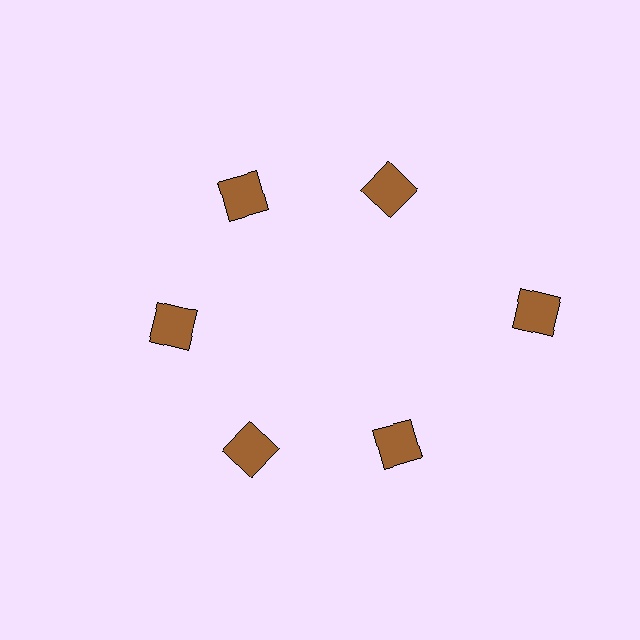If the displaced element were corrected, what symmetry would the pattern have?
It would have 6-fold rotational symmetry — the pattern would map onto itself every 60 degrees.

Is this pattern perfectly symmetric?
No. The 6 brown squares are arranged in a ring, but one element near the 3 o'clock position is pushed outward from the center, breaking the 6-fold rotational symmetry.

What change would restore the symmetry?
The symmetry would be restored by moving it inward, back onto the ring so that all 6 squares sit at equal angles and equal distance from the center.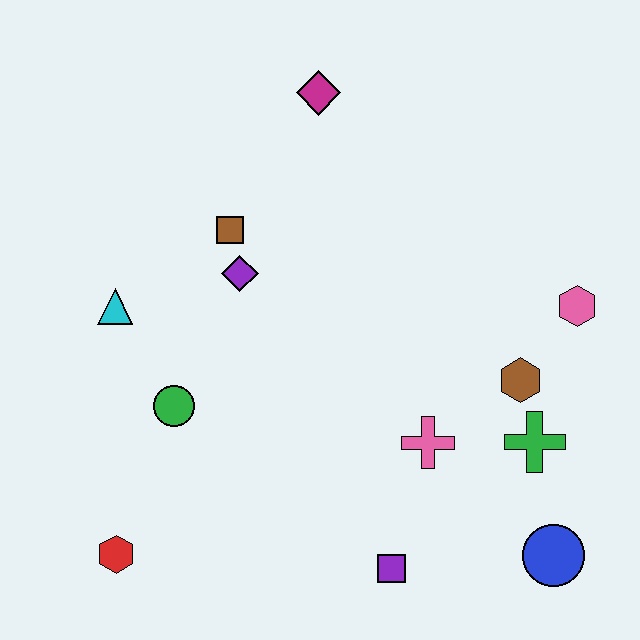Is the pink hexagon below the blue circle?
No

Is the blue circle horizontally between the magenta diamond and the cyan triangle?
No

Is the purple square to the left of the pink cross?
Yes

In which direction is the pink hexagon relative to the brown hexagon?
The pink hexagon is above the brown hexagon.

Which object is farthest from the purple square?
The magenta diamond is farthest from the purple square.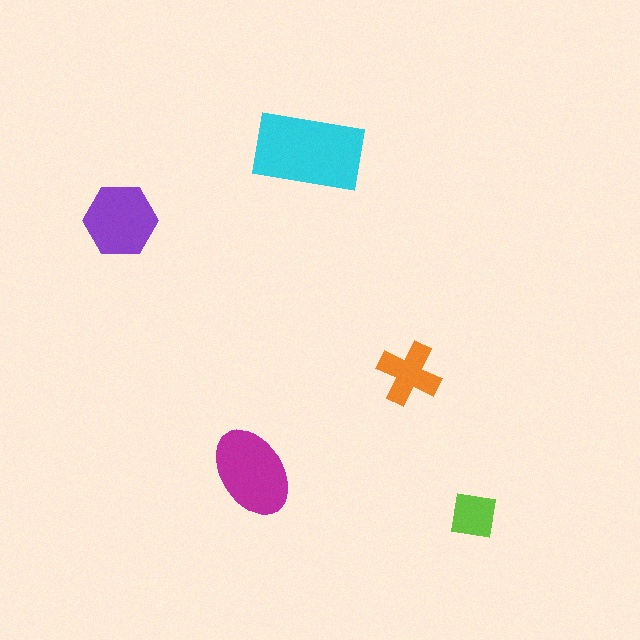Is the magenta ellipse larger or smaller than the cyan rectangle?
Smaller.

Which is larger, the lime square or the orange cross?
The orange cross.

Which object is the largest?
The cyan rectangle.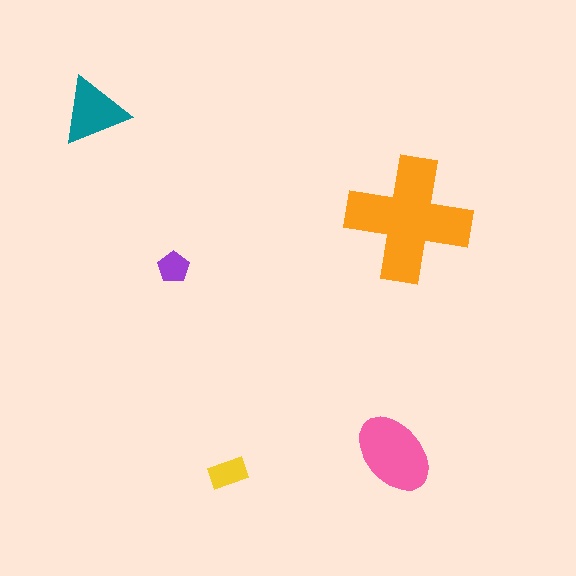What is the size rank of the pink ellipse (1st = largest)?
2nd.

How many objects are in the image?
There are 5 objects in the image.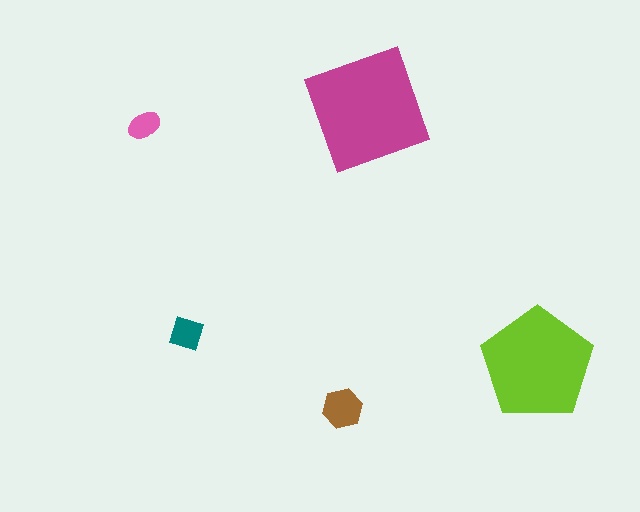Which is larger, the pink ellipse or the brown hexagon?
The brown hexagon.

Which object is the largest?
The magenta square.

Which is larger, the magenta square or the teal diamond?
The magenta square.